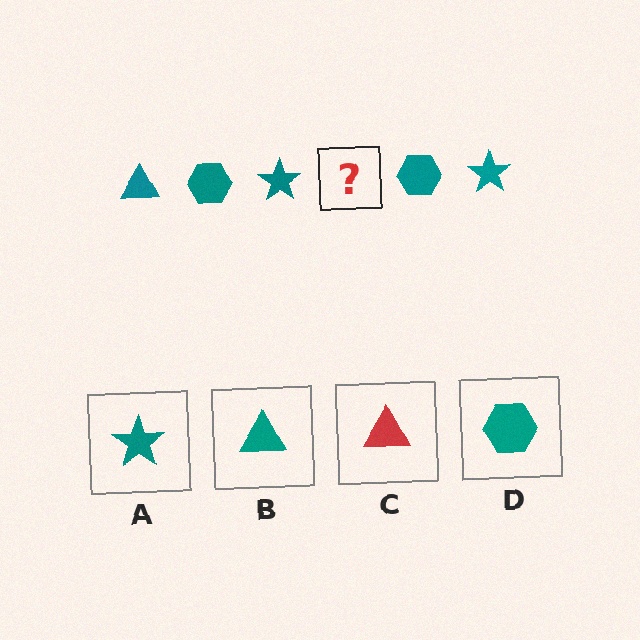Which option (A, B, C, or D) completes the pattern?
B.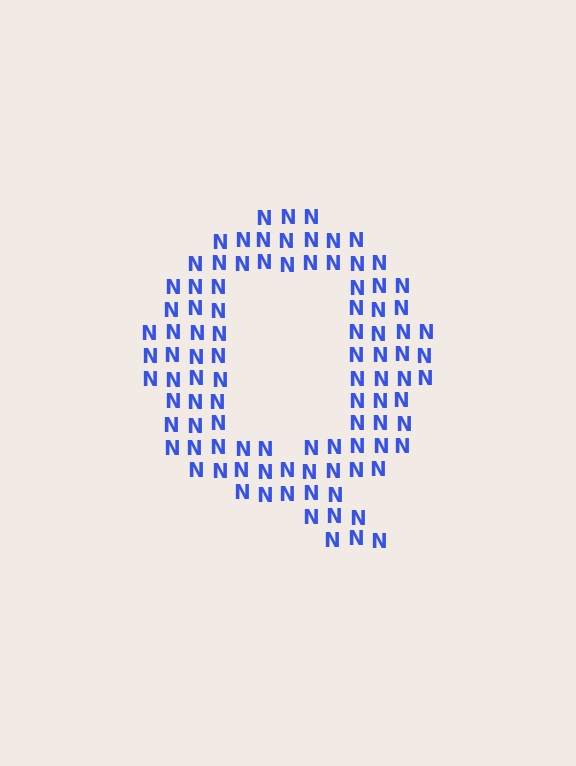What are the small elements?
The small elements are letter N's.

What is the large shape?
The large shape is the letter Q.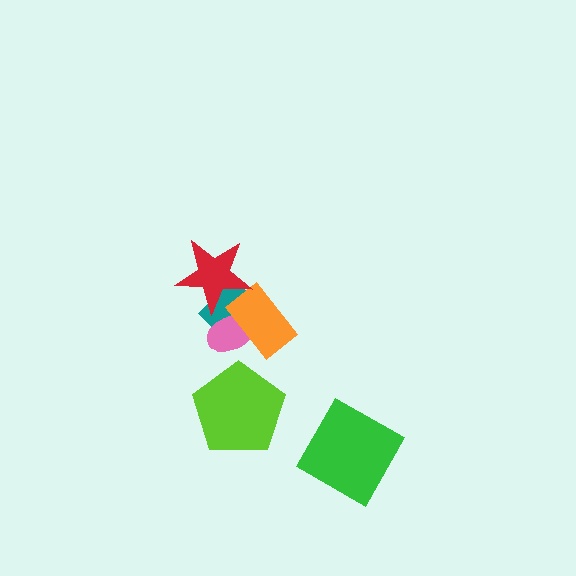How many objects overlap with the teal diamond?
3 objects overlap with the teal diamond.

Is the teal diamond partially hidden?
Yes, it is partially covered by another shape.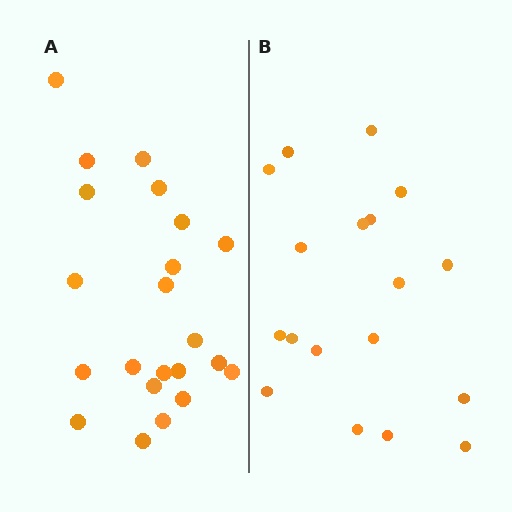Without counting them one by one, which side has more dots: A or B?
Region A (the left region) has more dots.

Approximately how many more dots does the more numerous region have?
Region A has about 4 more dots than region B.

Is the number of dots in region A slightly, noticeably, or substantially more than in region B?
Region A has only slightly more — the two regions are fairly close. The ratio is roughly 1.2 to 1.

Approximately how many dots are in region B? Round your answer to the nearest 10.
About 20 dots. (The exact count is 18, which rounds to 20.)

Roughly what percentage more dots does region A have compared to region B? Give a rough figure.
About 20% more.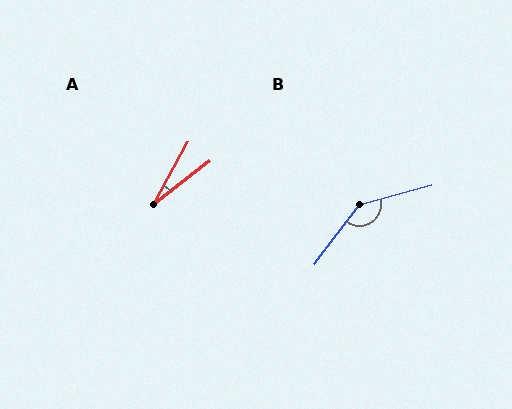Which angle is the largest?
B, at approximately 143 degrees.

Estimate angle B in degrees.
Approximately 143 degrees.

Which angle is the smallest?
A, at approximately 23 degrees.